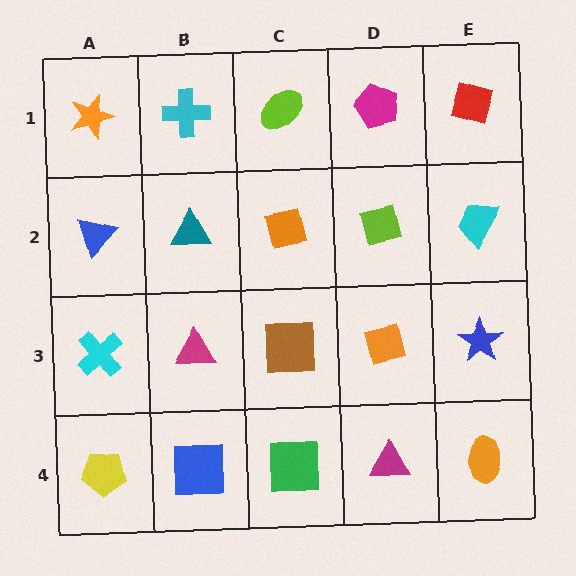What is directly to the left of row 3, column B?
A cyan cross.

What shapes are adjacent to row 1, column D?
A lime square (row 2, column D), a lime ellipse (row 1, column C), a red diamond (row 1, column E).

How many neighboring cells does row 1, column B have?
3.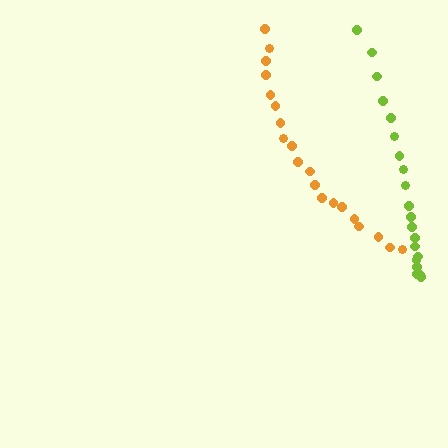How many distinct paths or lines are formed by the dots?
There are 2 distinct paths.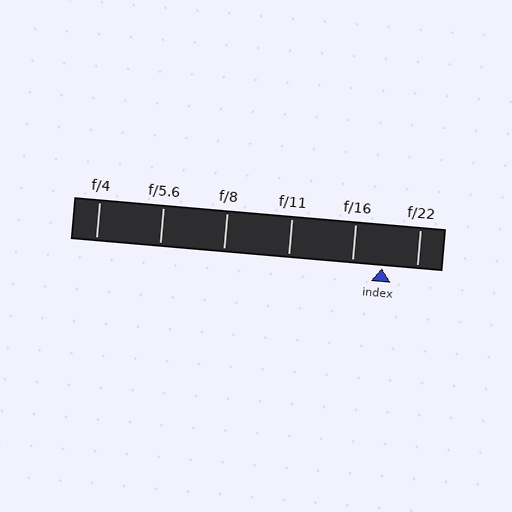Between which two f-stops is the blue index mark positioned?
The index mark is between f/16 and f/22.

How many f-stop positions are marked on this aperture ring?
There are 6 f-stop positions marked.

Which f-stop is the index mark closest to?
The index mark is closest to f/16.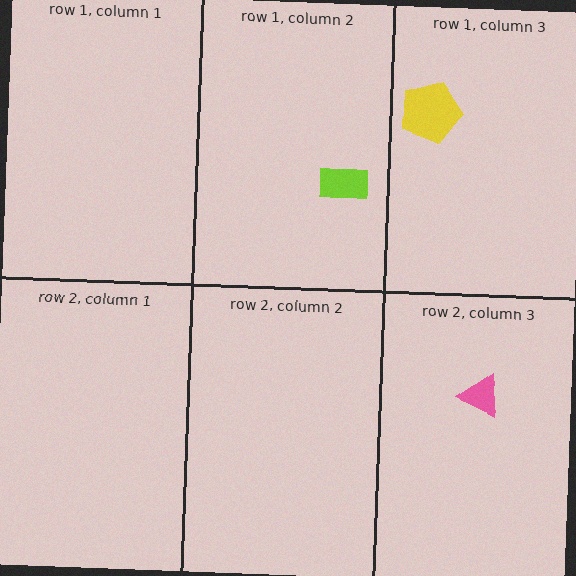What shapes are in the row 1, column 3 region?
The yellow pentagon.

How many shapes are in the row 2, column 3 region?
1.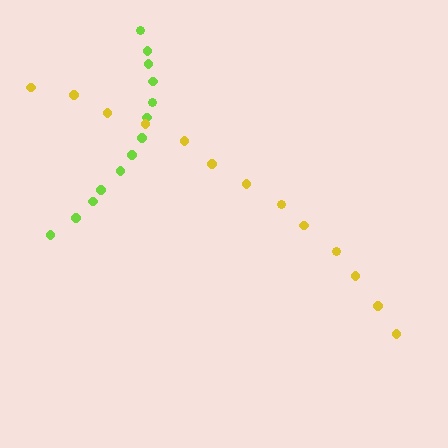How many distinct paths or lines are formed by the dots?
There are 2 distinct paths.